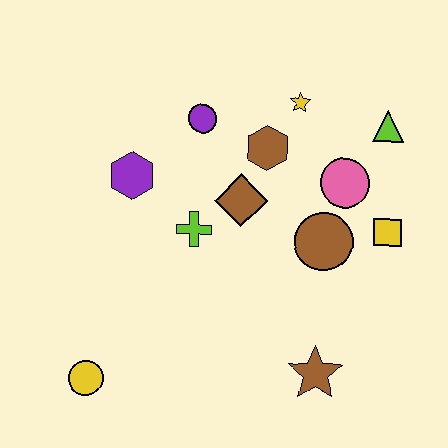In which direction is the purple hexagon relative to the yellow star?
The purple hexagon is to the left of the yellow star.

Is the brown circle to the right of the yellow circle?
Yes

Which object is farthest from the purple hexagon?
The brown star is farthest from the purple hexagon.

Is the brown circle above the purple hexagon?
No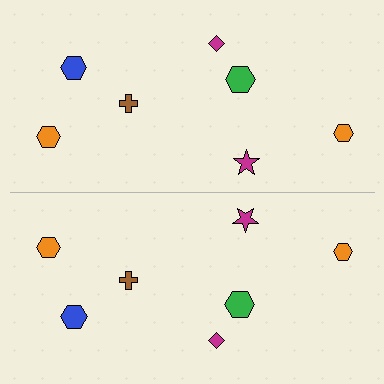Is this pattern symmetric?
Yes, this pattern has bilateral (reflection) symmetry.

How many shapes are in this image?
There are 14 shapes in this image.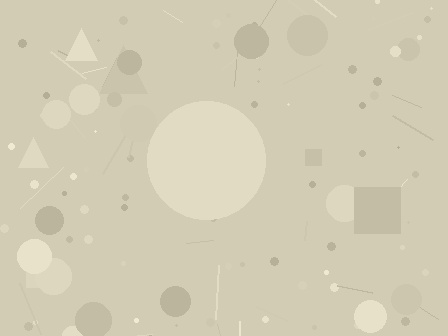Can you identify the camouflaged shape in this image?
The camouflaged shape is a circle.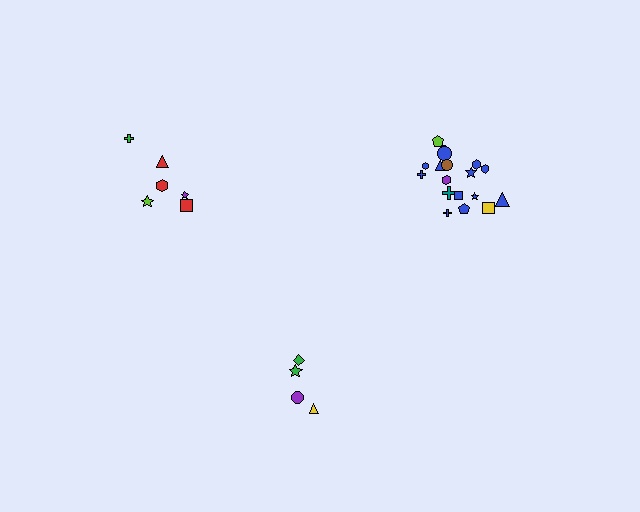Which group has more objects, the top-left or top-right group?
The top-right group.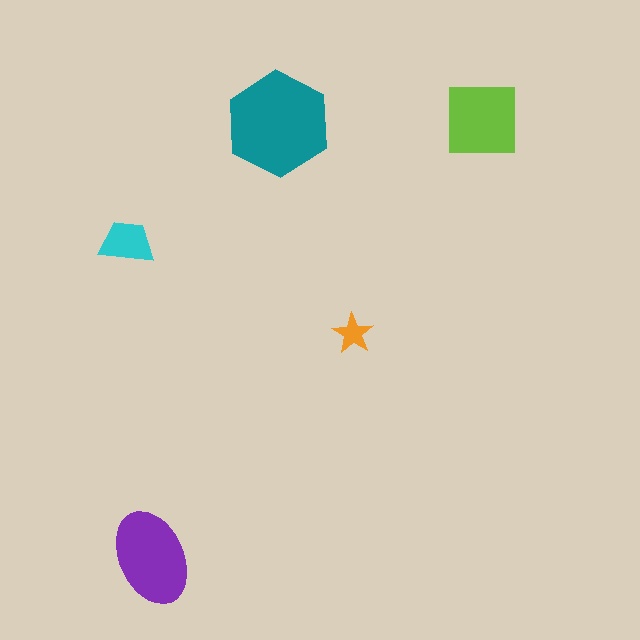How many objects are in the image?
There are 5 objects in the image.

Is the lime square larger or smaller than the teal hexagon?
Smaller.